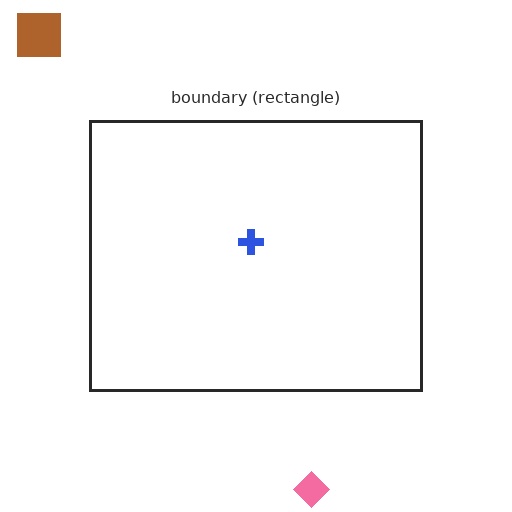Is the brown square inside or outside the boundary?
Outside.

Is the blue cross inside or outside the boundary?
Inside.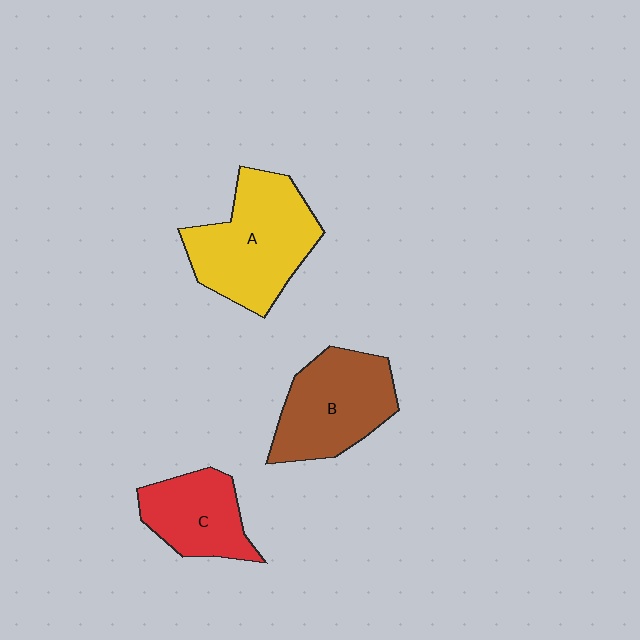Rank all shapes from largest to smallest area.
From largest to smallest: A (yellow), B (brown), C (red).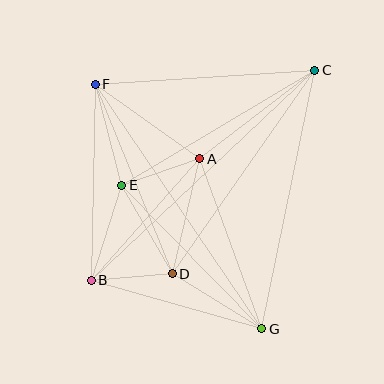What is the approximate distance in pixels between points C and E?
The distance between C and E is approximately 225 pixels.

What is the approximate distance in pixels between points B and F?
The distance between B and F is approximately 196 pixels.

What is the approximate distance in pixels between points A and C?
The distance between A and C is approximately 145 pixels.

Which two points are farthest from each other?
Points B and C are farthest from each other.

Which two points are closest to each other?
Points B and D are closest to each other.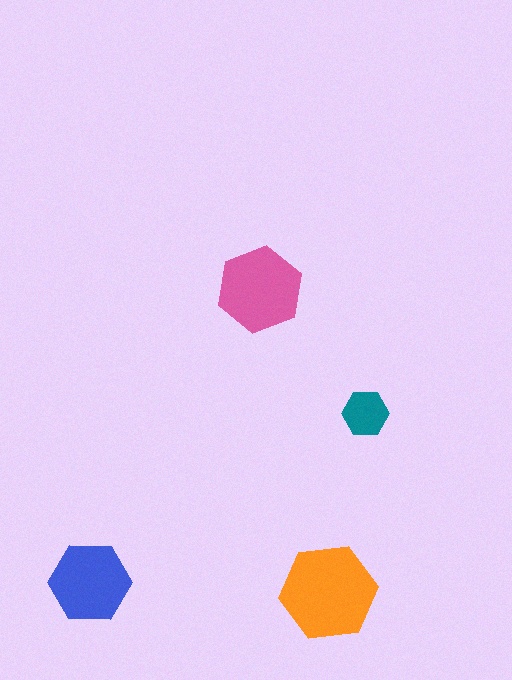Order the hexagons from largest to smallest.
the orange one, the pink one, the blue one, the teal one.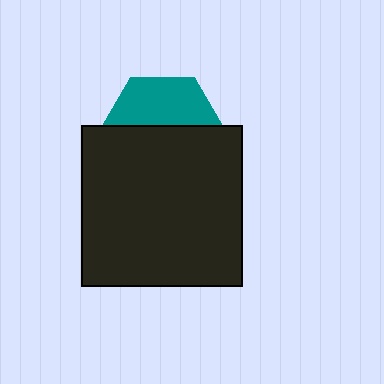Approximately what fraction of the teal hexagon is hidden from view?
Roughly 58% of the teal hexagon is hidden behind the black square.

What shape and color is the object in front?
The object in front is a black square.